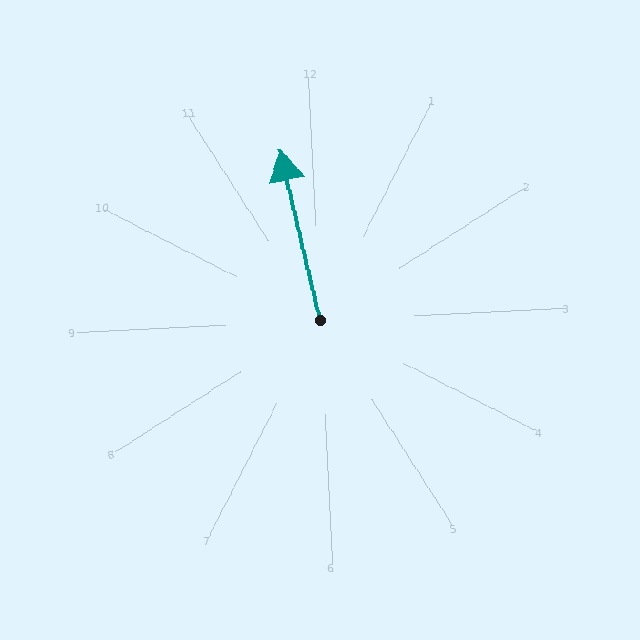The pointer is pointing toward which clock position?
Roughly 12 o'clock.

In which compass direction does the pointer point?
North.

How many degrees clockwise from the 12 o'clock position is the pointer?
Approximately 350 degrees.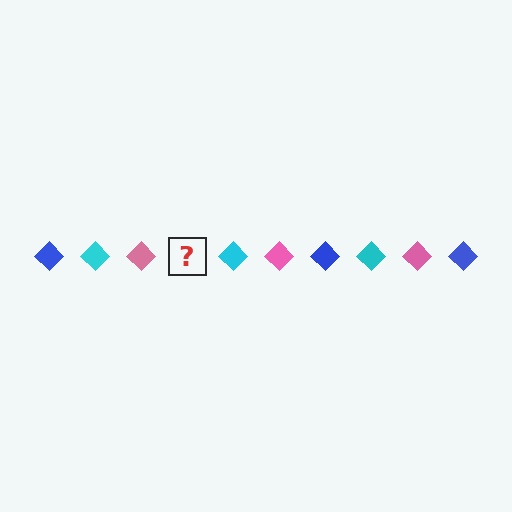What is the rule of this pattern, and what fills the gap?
The rule is that the pattern cycles through blue, cyan, pink diamonds. The gap should be filled with a blue diamond.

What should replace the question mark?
The question mark should be replaced with a blue diamond.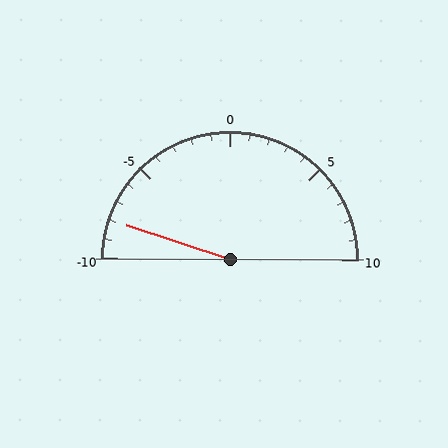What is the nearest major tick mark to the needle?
The nearest major tick mark is -10.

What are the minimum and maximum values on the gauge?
The gauge ranges from -10 to 10.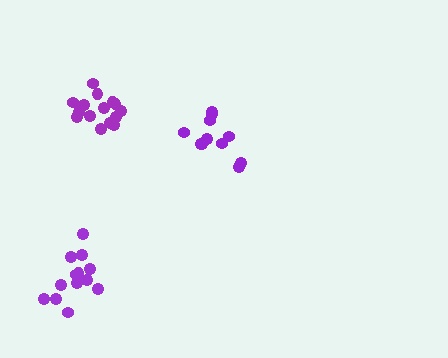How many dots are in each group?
Group 1: 13 dots, Group 2: 15 dots, Group 3: 11 dots (39 total).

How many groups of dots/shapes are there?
There are 3 groups.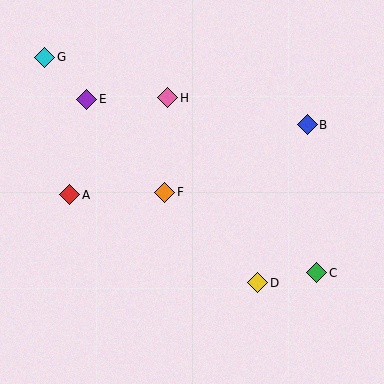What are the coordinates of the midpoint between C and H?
The midpoint between C and H is at (242, 185).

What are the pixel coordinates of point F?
Point F is at (165, 192).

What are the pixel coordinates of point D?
Point D is at (258, 283).